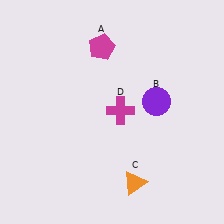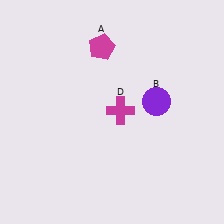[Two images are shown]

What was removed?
The orange triangle (C) was removed in Image 2.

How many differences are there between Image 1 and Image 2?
There is 1 difference between the two images.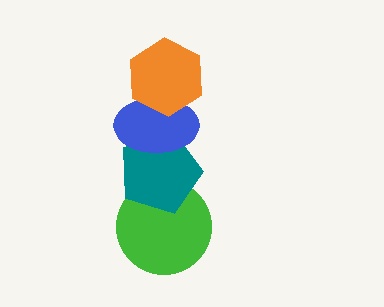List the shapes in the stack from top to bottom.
From top to bottom: the orange hexagon, the blue ellipse, the teal pentagon, the green circle.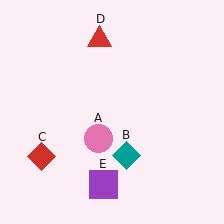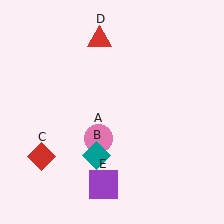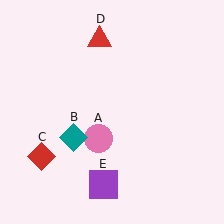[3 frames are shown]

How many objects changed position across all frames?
1 object changed position: teal diamond (object B).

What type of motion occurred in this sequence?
The teal diamond (object B) rotated clockwise around the center of the scene.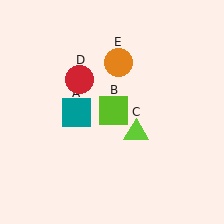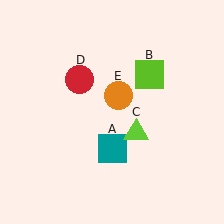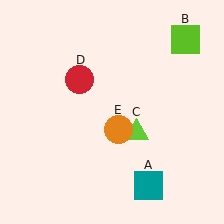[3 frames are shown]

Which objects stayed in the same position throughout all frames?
Lime triangle (object C) and red circle (object D) remained stationary.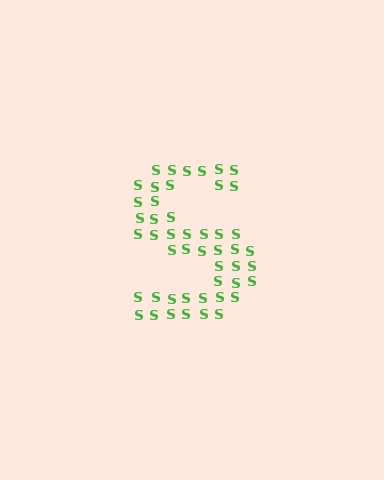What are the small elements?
The small elements are letter S's.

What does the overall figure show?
The overall figure shows the letter S.